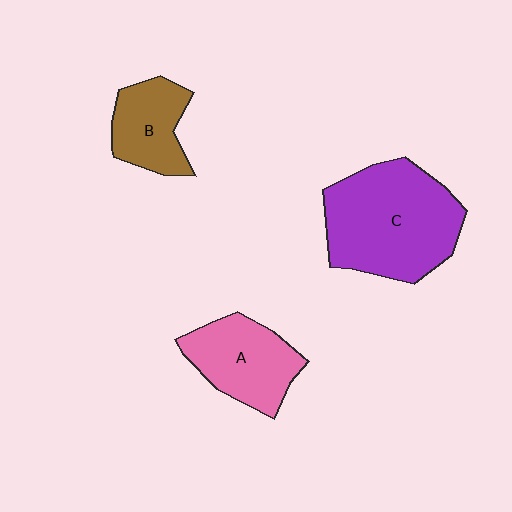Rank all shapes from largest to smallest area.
From largest to smallest: C (purple), A (pink), B (brown).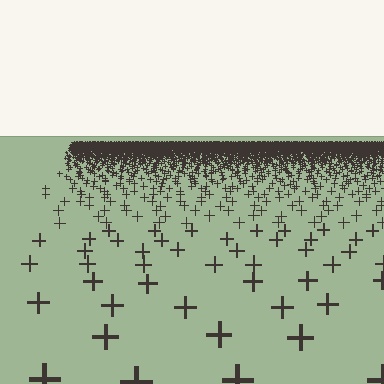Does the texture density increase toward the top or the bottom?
Density increases toward the top.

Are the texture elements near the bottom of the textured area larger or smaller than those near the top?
Larger. Near the bottom, elements are closer to the viewer and appear at a bigger on-screen size.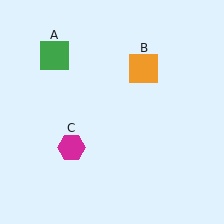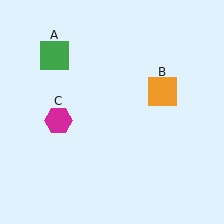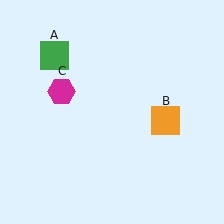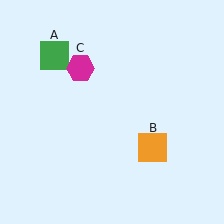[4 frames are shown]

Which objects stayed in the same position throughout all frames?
Green square (object A) remained stationary.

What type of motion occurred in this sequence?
The orange square (object B), magenta hexagon (object C) rotated clockwise around the center of the scene.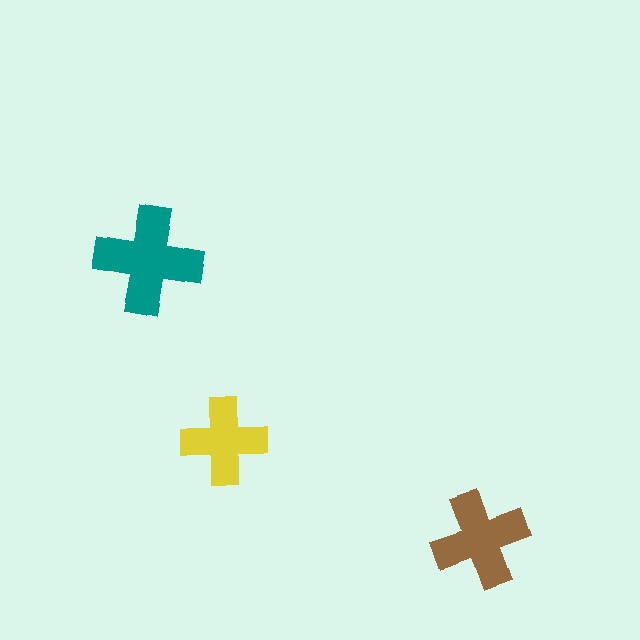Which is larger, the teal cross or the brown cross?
The teal one.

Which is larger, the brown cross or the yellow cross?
The brown one.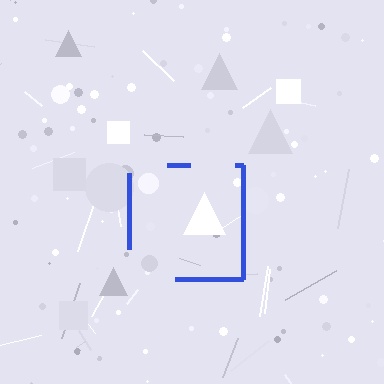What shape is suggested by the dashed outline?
The dashed outline suggests a square.